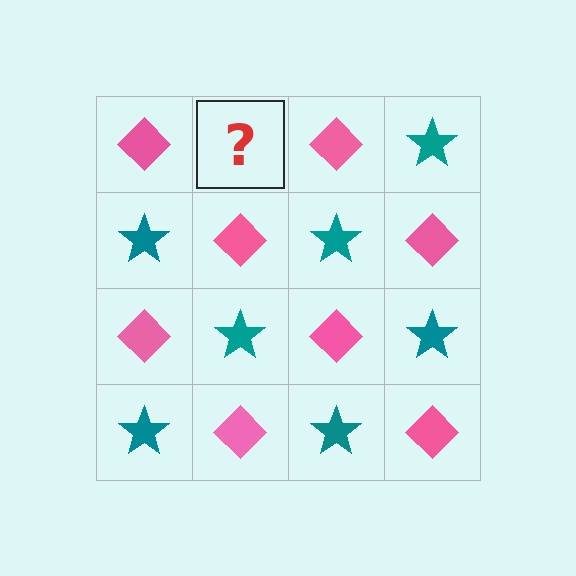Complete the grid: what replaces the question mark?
The question mark should be replaced with a teal star.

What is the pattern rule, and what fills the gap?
The rule is that it alternates pink diamond and teal star in a checkerboard pattern. The gap should be filled with a teal star.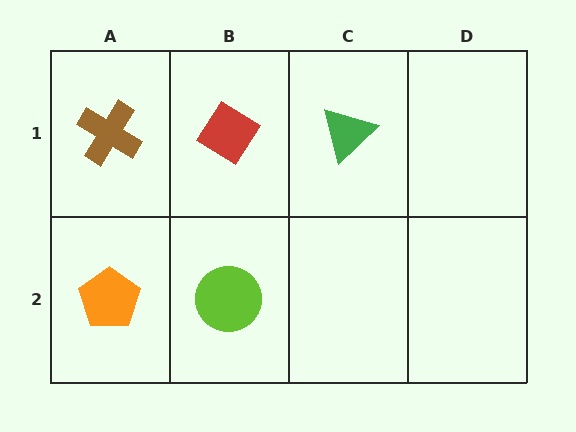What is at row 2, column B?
A lime circle.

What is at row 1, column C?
A green triangle.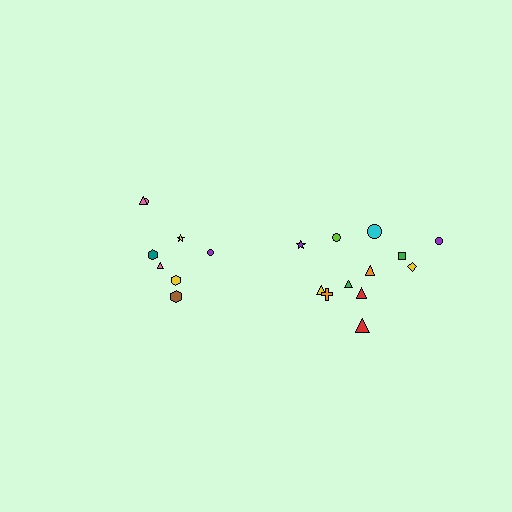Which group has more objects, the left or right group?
The right group.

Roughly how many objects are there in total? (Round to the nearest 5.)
Roughly 20 objects in total.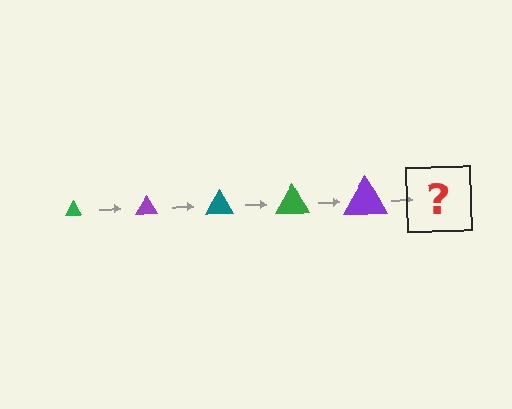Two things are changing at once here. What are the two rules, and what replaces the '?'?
The two rules are that the triangle grows larger each step and the color cycles through green, purple, and teal. The '?' should be a teal triangle, larger than the previous one.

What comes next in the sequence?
The next element should be a teal triangle, larger than the previous one.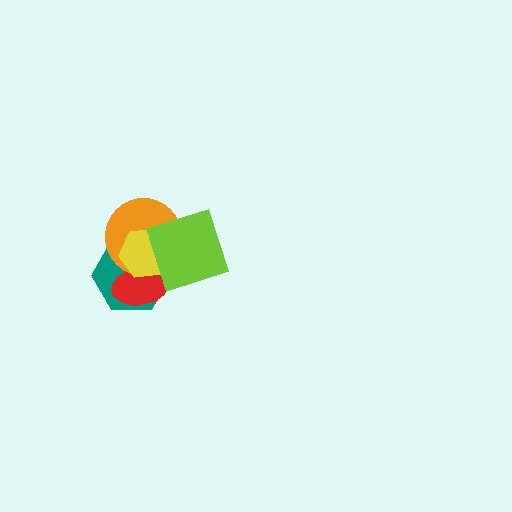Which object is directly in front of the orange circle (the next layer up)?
The yellow hexagon is directly in front of the orange circle.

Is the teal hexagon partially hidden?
Yes, it is partially covered by another shape.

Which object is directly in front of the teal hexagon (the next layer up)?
The red ellipse is directly in front of the teal hexagon.